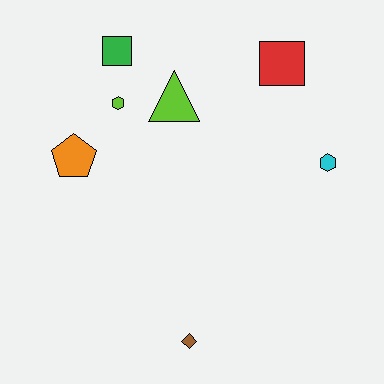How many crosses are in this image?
There are no crosses.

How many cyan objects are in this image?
There is 1 cyan object.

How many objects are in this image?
There are 7 objects.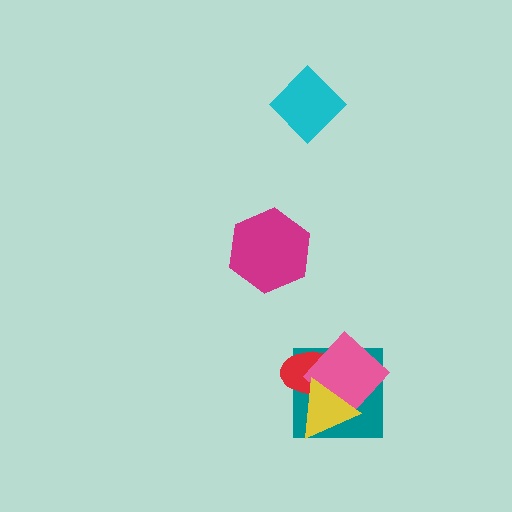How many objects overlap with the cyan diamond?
0 objects overlap with the cyan diamond.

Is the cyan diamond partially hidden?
No, no other shape covers it.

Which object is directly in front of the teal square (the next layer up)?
The red ellipse is directly in front of the teal square.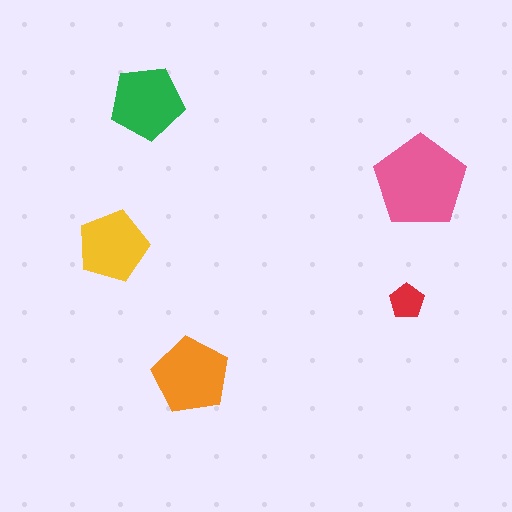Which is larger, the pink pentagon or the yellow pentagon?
The pink one.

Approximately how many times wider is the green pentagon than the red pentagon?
About 2 times wider.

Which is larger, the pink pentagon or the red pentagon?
The pink one.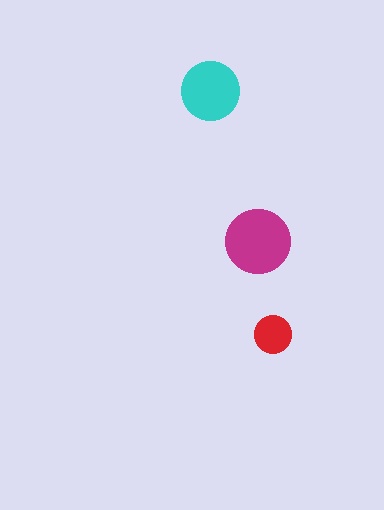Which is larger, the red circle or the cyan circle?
The cyan one.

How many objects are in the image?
There are 3 objects in the image.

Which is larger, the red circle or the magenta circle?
The magenta one.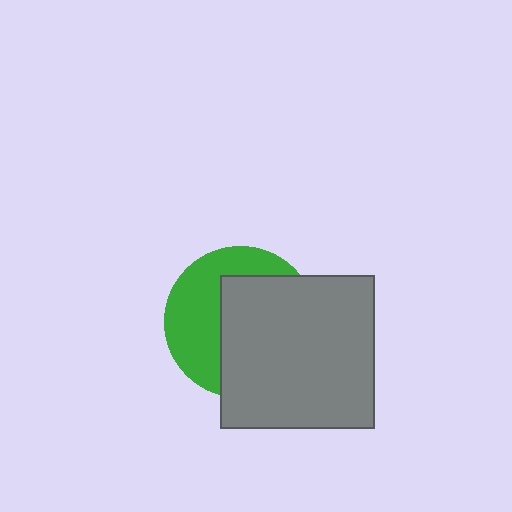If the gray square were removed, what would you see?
You would see the complete green circle.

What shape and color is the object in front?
The object in front is a gray square.